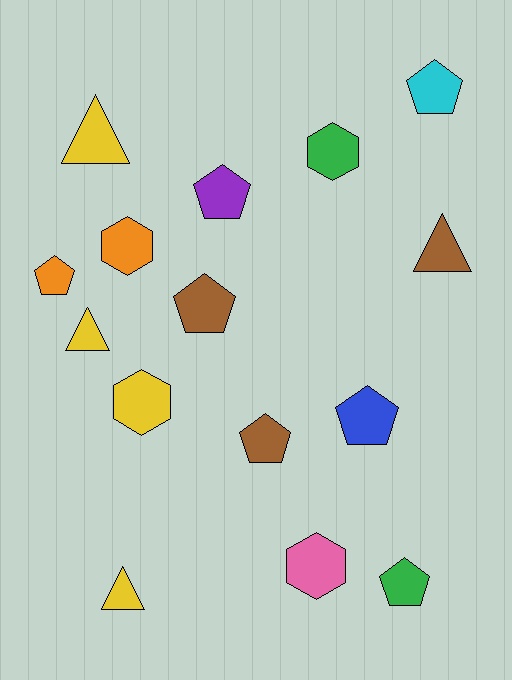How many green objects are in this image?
There are 2 green objects.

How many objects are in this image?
There are 15 objects.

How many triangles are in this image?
There are 4 triangles.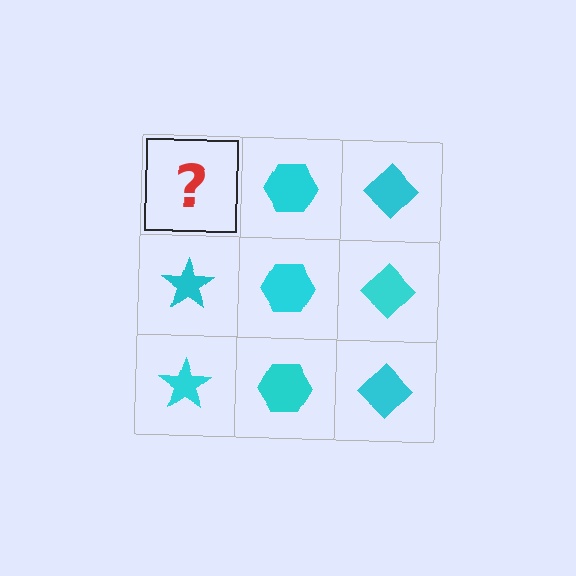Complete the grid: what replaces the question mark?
The question mark should be replaced with a cyan star.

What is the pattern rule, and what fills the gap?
The rule is that each column has a consistent shape. The gap should be filled with a cyan star.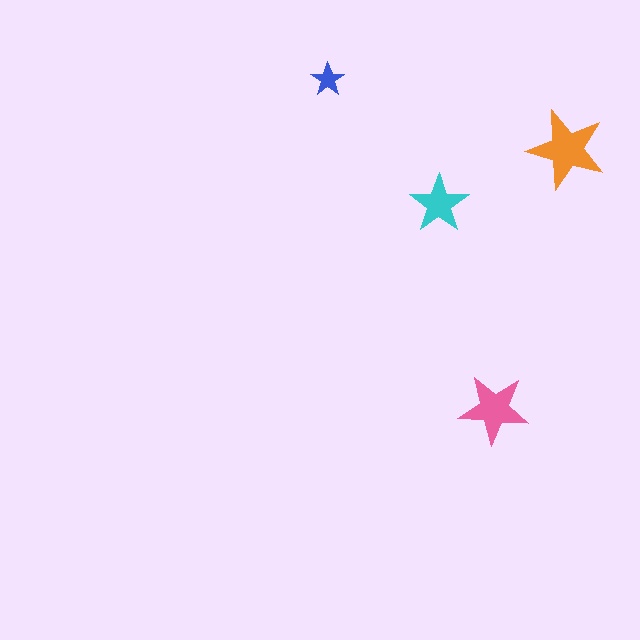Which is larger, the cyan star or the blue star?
The cyan one.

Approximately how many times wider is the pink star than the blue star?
About 2 times wider.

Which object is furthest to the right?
The orange star is rightmost.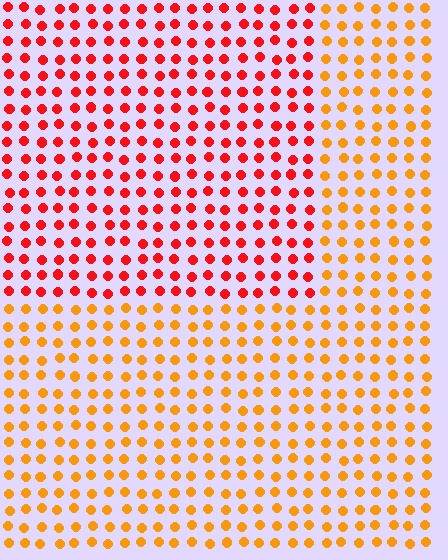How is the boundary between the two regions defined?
The boundary is defined purely by a slight shift in hue (about 38 degrees). Spacing, size, and orientation are identical on both sides.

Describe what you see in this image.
The image is filled with small orange elements in a uniform arrangement. A rectangle-shaped region is visible where the elements are tinted to a slightly different hue, forming a subtle color boundary.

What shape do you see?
I see a rectangle.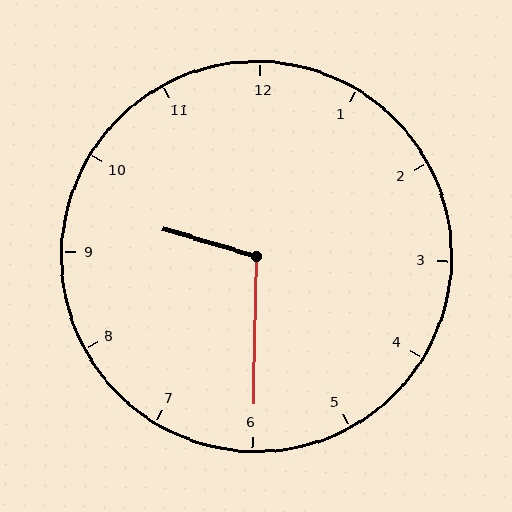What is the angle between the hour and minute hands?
Approximately 105 degrees.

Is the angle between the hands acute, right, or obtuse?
It is obtuse.